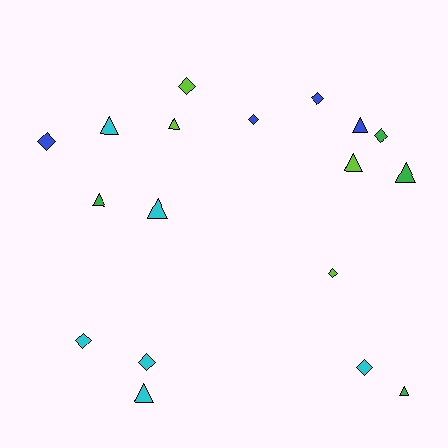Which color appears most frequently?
Cyan, with 6 objects.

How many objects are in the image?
There are 18 objects.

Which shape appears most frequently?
Diamond, with 9 objects.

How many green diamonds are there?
There is 1 green diamond.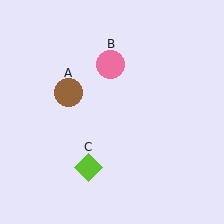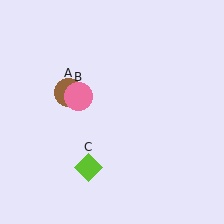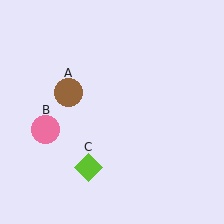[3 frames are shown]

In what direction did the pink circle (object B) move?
The pink circle (object B) moved down and to the left.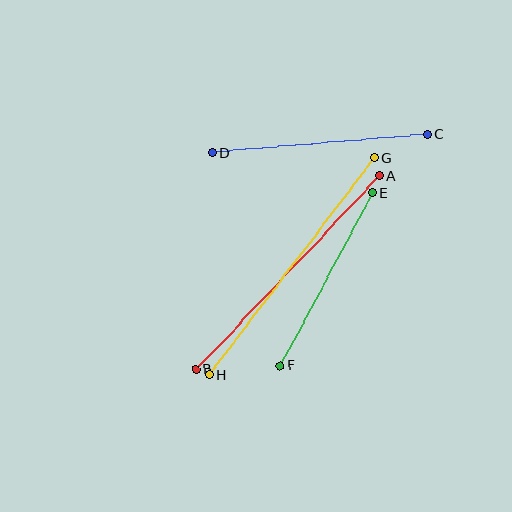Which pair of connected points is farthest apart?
Points G and H are farthest apart.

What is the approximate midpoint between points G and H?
The midpoint is at approximately (291, 267) pixels.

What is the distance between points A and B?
The distance is approximately 267 pixels.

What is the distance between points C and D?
The distance is approximately 217 pixels.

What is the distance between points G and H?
The distance is approximately 272 pixels.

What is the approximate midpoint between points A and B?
The midpoint is at approximately (288, 273) pixels.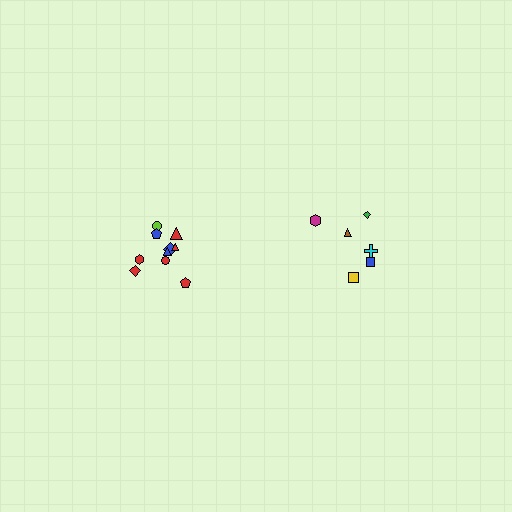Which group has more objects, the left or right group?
The left group.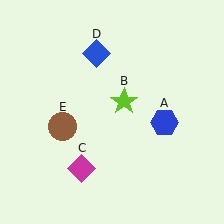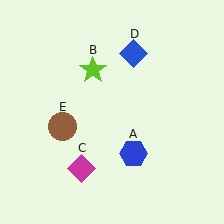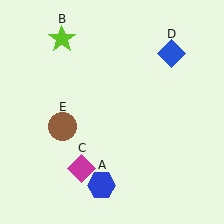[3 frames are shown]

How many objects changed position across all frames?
3 objects changed position: blue hexagon (object A), lime star (object B), blue diamond (object D).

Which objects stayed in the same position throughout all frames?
Magenta diamond (object C) and brown circle (object E) remained stationary.